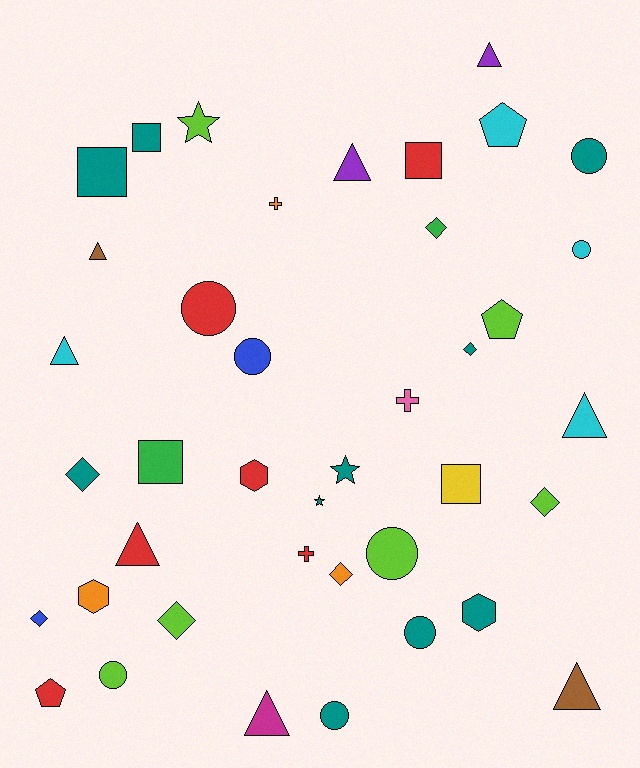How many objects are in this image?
There are 40 objects.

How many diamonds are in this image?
There are 7 diamonds.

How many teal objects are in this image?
There are 10 teal objects.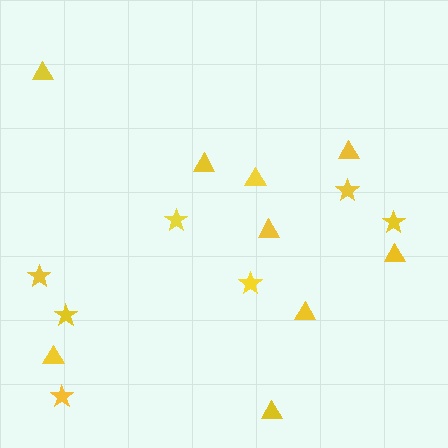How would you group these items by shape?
There are 2 groups: one group of stars (7) and one group of triangles (9).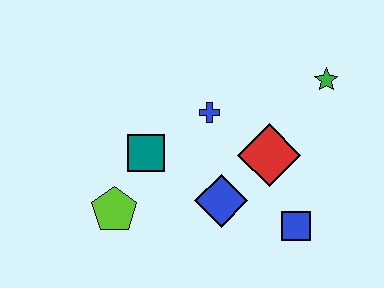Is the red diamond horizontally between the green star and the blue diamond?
Yes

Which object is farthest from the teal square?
The green star is farthest from the teal square.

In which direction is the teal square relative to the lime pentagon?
The teal square is above the lime pentagon.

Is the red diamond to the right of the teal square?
Yes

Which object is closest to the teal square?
The lime pentagon is closest to the teal square.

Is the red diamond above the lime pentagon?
Yes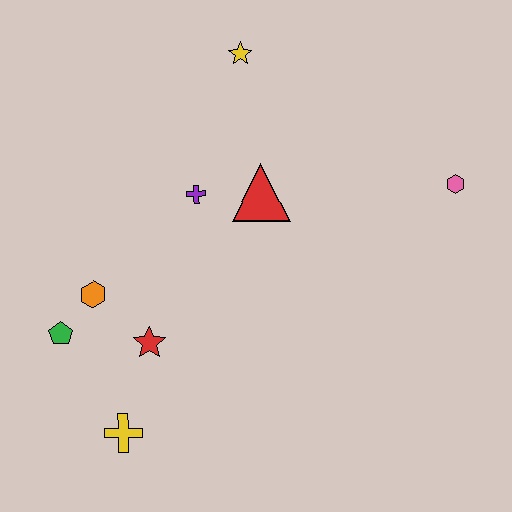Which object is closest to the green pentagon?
The orange hexagon is closest to the green pentagon.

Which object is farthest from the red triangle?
The yellow cross is farthest from the red triangle.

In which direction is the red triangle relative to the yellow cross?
The red triangle is above the yellow cross.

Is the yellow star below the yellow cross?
No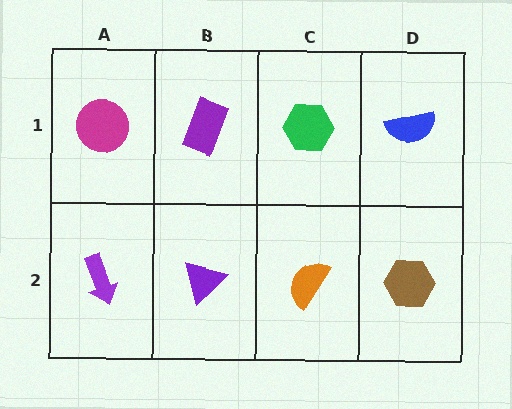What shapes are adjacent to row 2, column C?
A green hexagon (row 1, column C), a purple triangle (row 2, column B), a brown hexagon (row 2, column D).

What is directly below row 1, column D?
A brown hexagon.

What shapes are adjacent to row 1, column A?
A purple arrow (row 2, column A), a purple rectangle (row 1, column B).